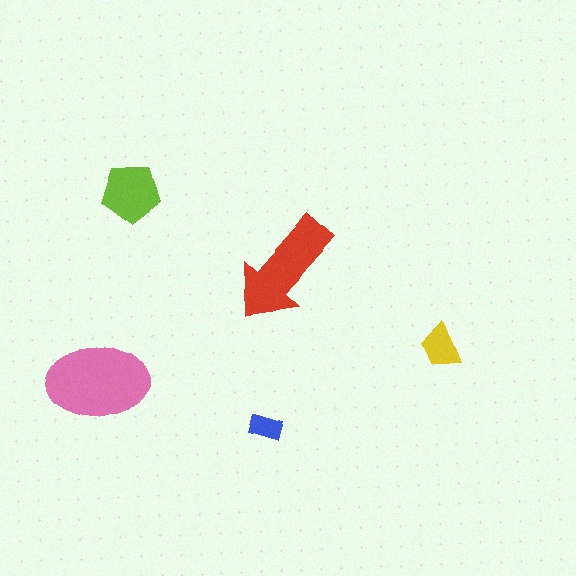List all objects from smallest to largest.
The blue rectangle, the yellow trapezoid, the lime pentagon, the red arrow, the pink ellipse.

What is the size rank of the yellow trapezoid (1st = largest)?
4th.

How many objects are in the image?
There are 5 objects in the image.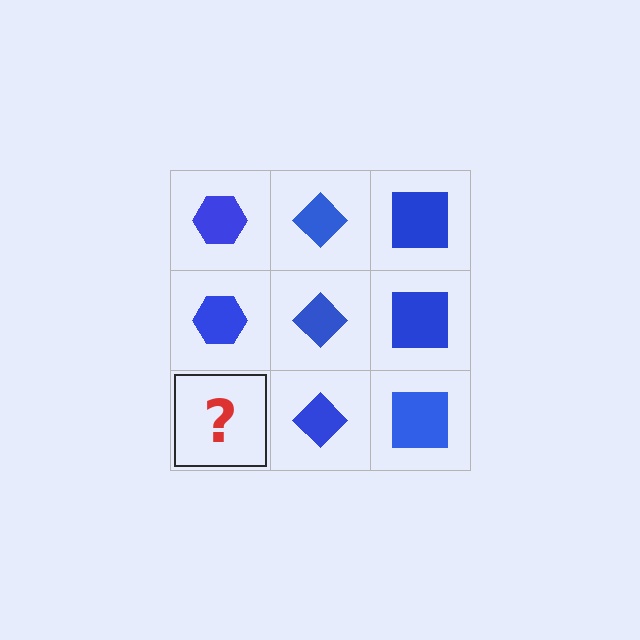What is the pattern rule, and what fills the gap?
The rule is that each column has a consistent shape. The gap should be filled with a blue hexagon.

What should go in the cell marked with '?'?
The missing cell should contain a blue hexagon.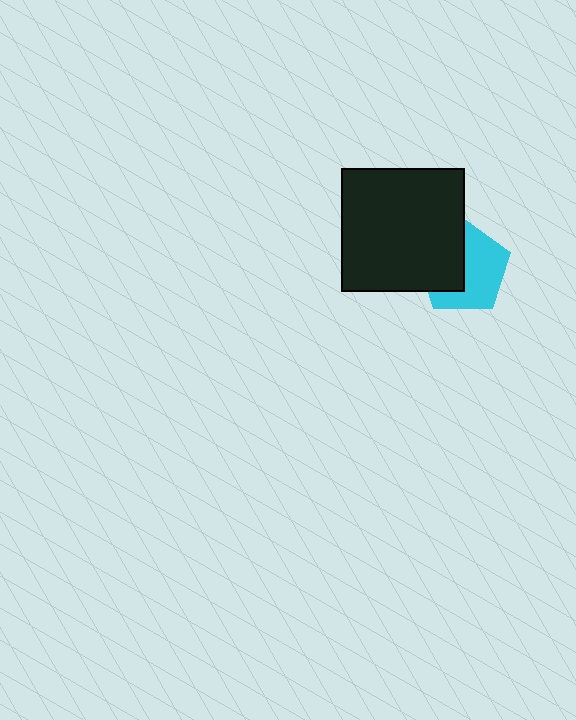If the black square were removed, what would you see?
You would see the complete cyan pentagon.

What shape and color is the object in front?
The object in front is a black square.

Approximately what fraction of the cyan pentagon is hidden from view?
Roughly 43% of the cyan pentagon is hidden behind the black square.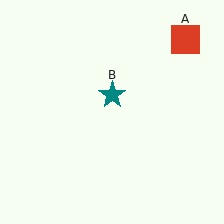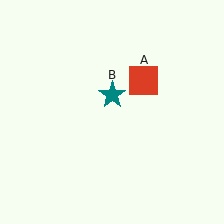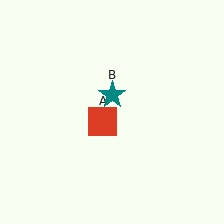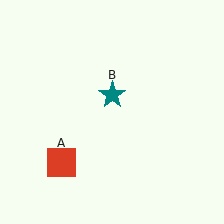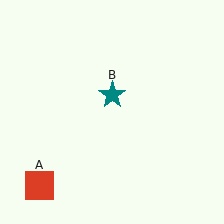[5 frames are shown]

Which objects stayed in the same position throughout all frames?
Teal star (object B) remained stationary.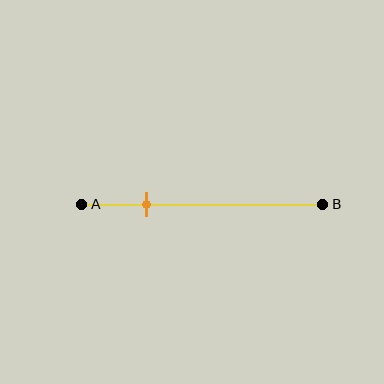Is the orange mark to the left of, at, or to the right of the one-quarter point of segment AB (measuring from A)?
The orange mark is approximately at the one-quarter point of segment AB.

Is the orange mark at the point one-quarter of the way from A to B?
Yes, the mark is approximately at the one-quarter point.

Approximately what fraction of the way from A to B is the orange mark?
The orange mark is approximately 25% of the way from A to B.